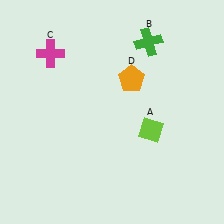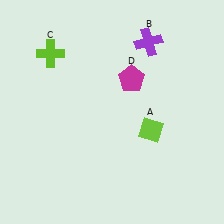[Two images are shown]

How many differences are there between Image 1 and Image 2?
There are 3 differences between the two images.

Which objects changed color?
B changed from green to purple. C changed from magenta to lime. D changed from orange to magenta.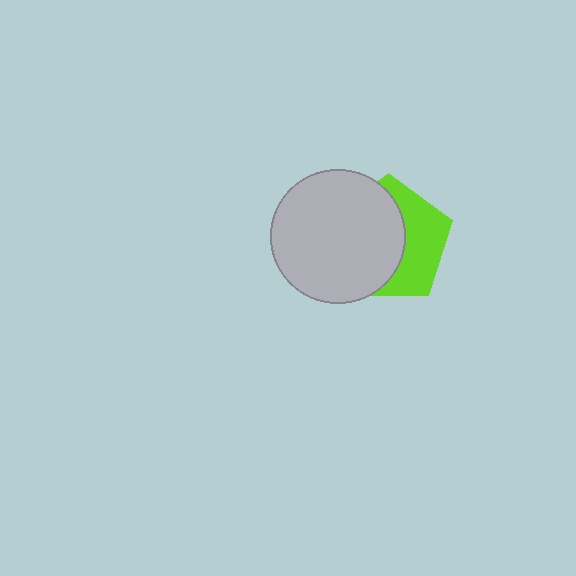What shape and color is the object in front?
The object in front is a light gray circle.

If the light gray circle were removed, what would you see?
You would see the complete lime pentagon.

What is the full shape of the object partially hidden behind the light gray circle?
The partially hidden object is a lime pentagon.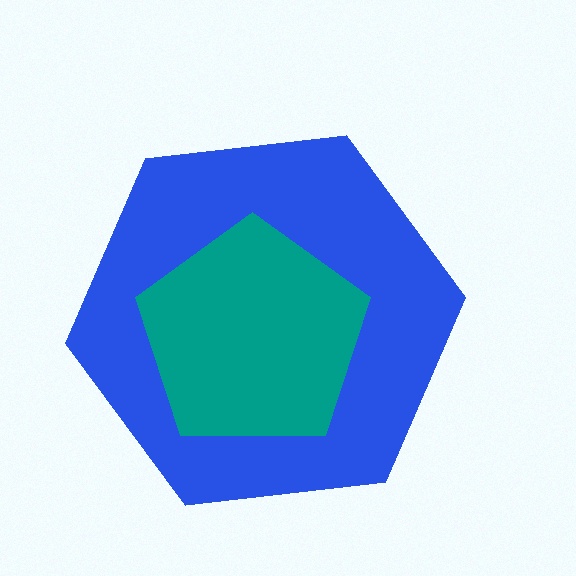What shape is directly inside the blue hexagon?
The teal pentagon.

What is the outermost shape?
The blue hexagon.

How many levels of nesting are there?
2.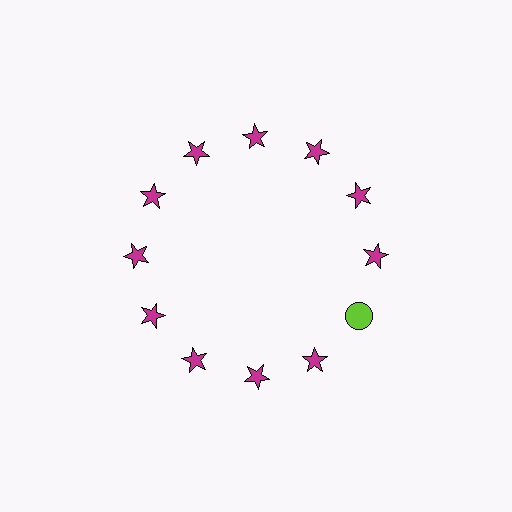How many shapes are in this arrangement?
There are 12 shapes arranged in a ring pattern.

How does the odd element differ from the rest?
It differs in both color (lime instead of magenta) and shape (circle instead of star).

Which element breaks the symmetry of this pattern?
The lime circle at roughly the 4 o'clock position breaks the symmetry. All other shapes are magenta stars.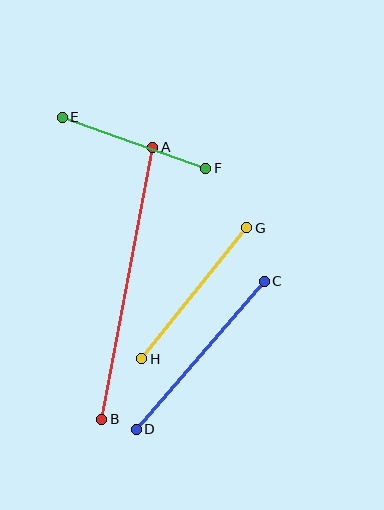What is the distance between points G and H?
The distance is approximately 168 pixels.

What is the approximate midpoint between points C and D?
The midpoint is at approximately (200, 355) pixels.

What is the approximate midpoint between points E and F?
The midpoint is at approximately (134, 143) pixels.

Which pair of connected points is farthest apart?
Points A and B are farthest apart.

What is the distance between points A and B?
The distance is approximately 277 pixels.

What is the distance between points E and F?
The distance is approximately 153 pixels.